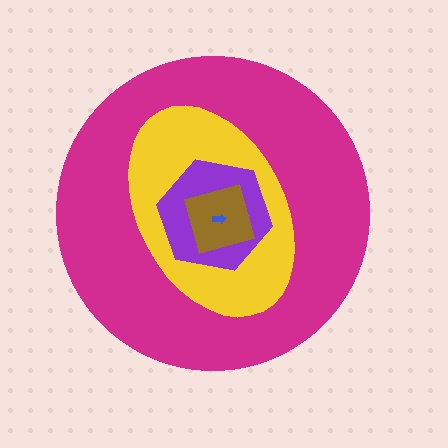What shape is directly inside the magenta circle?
The yellow ellipse.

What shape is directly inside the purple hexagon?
The brown square.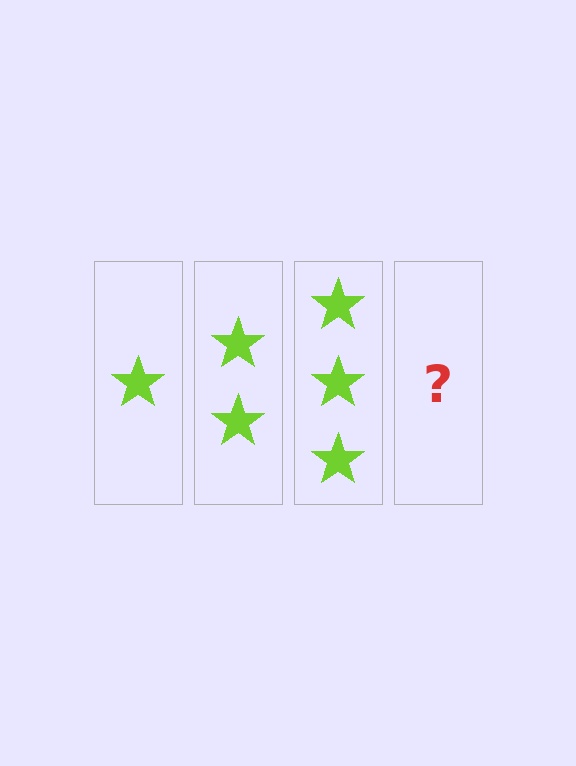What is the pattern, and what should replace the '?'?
The pattern is that each step adds one more star. The '?' should be 4 stars.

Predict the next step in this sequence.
The next step is 4 stars.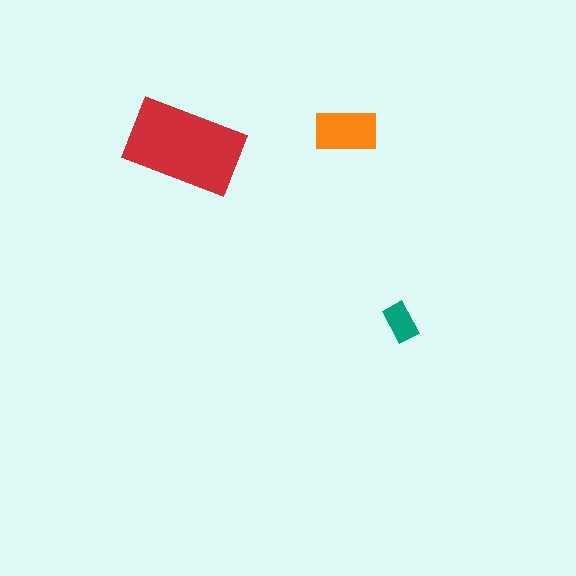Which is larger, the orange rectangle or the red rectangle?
The red one.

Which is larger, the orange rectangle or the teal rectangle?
The orange one.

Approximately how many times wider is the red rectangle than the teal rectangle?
About 3 times wider.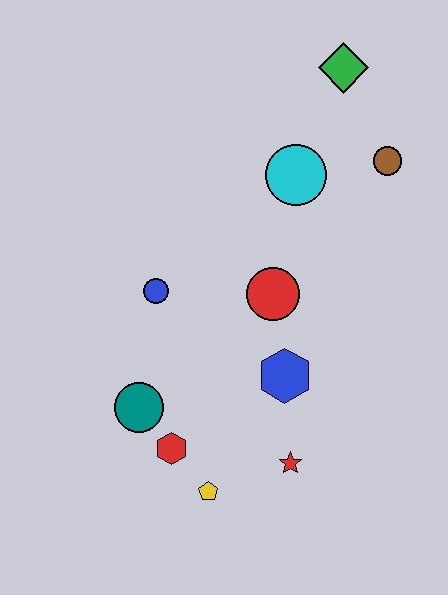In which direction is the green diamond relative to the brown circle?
The green diamond is above the brown circle.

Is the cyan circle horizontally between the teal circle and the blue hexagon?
No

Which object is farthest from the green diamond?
The yellow pentagon is farthest from the green diamond.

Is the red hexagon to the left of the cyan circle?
Yes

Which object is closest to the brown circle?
The cyan circle is closest to the brown circle.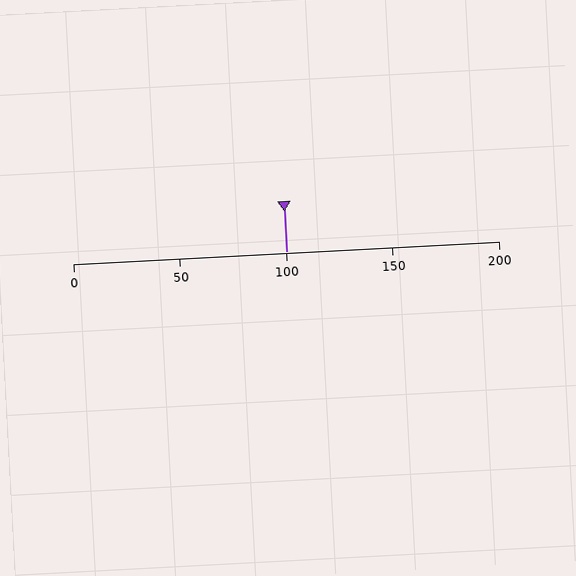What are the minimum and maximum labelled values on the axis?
The axis runs from 0 to 200.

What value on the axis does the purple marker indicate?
The marker indicates approximately 100.